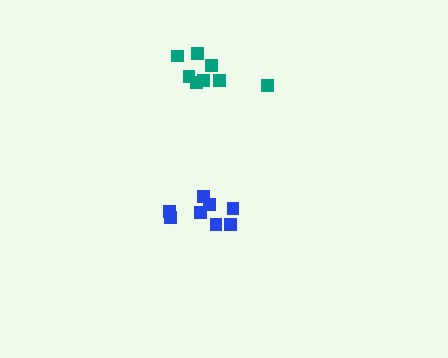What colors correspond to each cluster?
The clusters are colored: blue, teal.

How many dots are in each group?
Group 1: 8 dots, Group 2: 8 dots (16 total).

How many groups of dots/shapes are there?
There are 2 groups.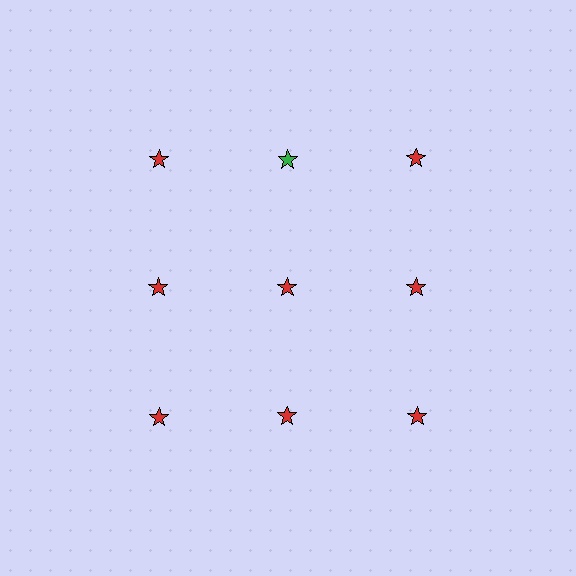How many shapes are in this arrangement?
There are 9 shapes arranged in a grid pattern.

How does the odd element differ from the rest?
It has a different color: green instead of red.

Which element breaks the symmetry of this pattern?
The green star in the top row, second from left column breaks the symmetry. All other shapes are red stars.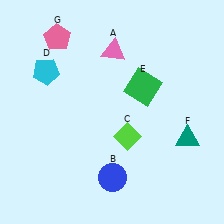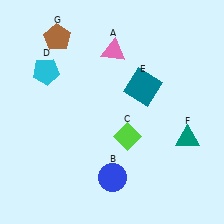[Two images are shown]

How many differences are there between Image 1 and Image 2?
There are 2 differences between the two images.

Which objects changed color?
E changed from green to teal. G changed from pink to brown.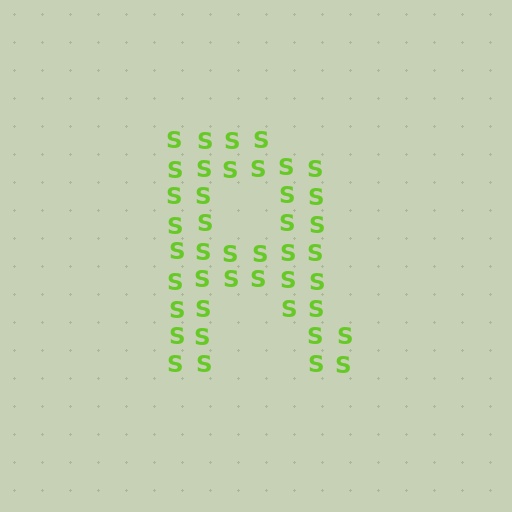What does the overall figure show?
The overall figure shows the letter R.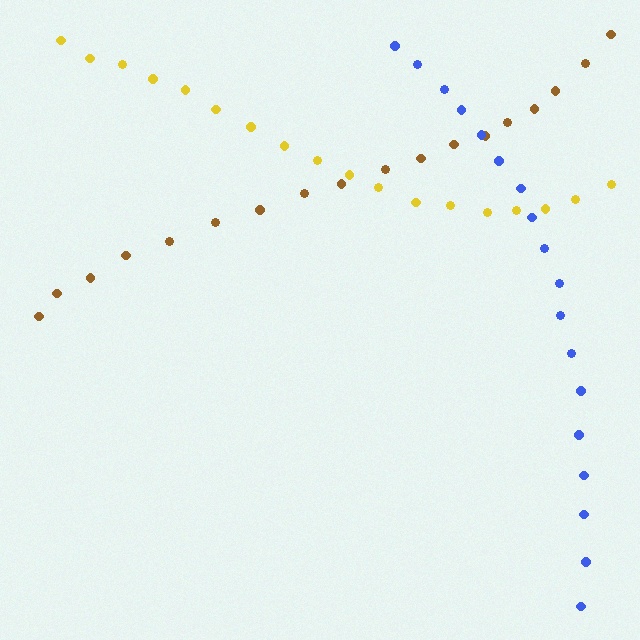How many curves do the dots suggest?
There are 3 distinct paths.